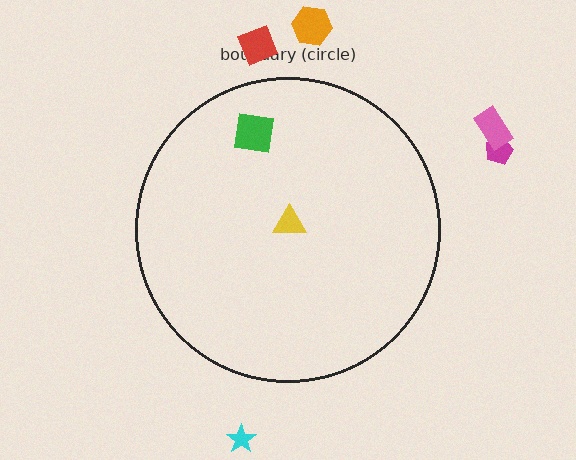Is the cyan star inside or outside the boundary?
Outside.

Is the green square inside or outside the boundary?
Inside.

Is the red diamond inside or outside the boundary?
Outside.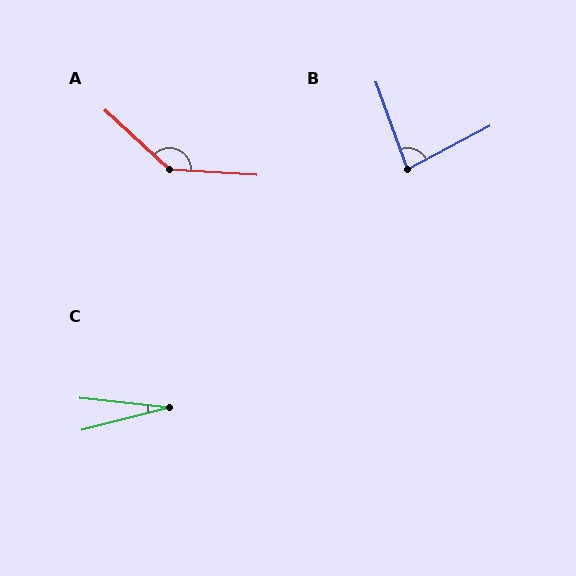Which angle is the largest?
A, at approximately 141 degrees.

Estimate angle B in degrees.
Approximately 82 degrees.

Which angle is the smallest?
C, at approximately 21 degrees.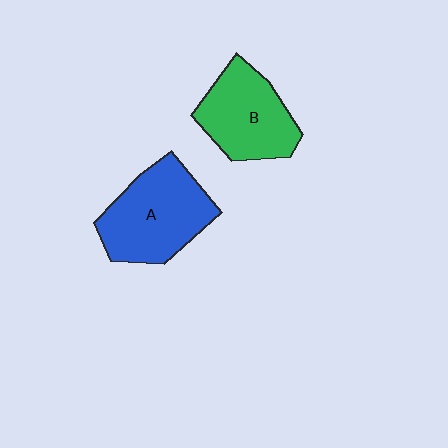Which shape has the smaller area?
Shape B (green).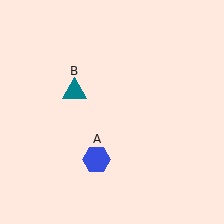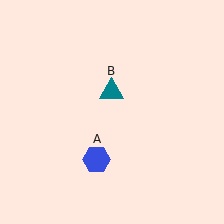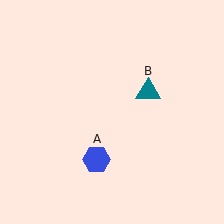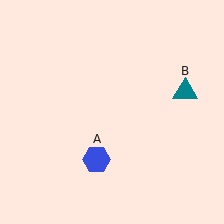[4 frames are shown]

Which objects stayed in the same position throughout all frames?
Blue hexagon (object A) remained stationary.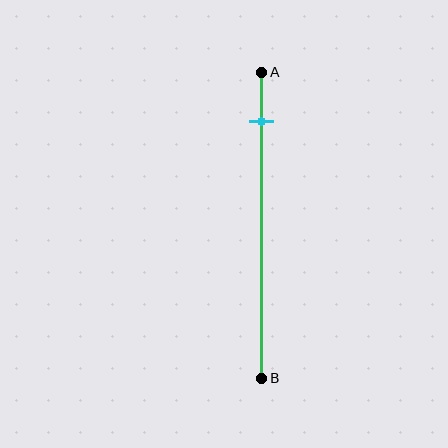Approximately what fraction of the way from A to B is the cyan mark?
The cyan mark is approximately 15% of the way from A to B.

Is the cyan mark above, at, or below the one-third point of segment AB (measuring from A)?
The cyan mark is above the one-third point of segment AB.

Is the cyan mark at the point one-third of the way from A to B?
No, the mark is at about 15% from A, not at the 33% one-third point.